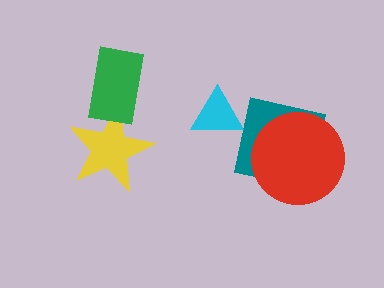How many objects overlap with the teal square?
1 object overlaps with the teal square.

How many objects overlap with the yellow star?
1 object overlaps with the yellow star.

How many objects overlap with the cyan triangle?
0 objects overlap with the cyan triangle.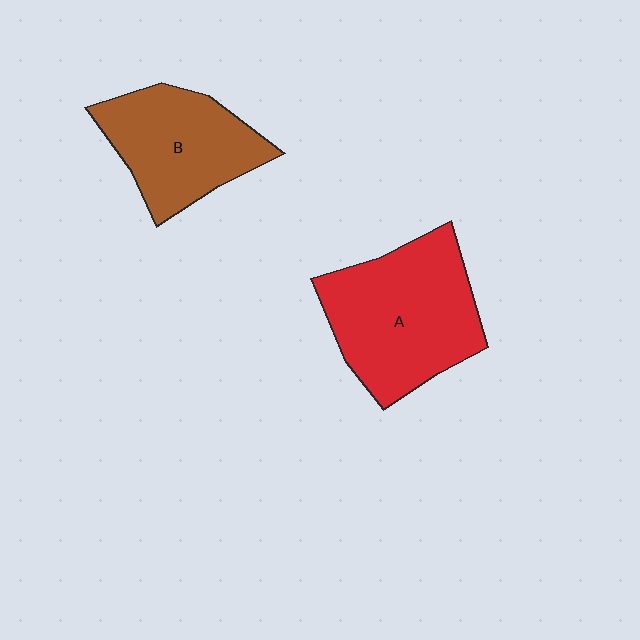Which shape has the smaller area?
Shape B (brown).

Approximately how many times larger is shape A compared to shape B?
Approximately 1.3 times.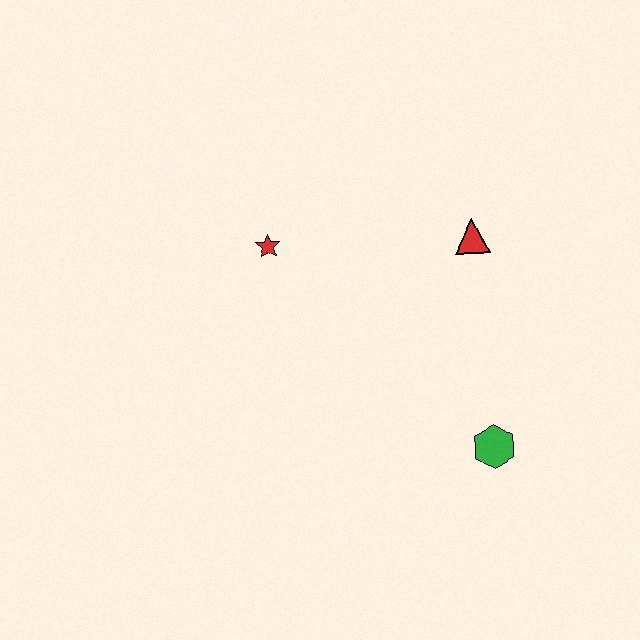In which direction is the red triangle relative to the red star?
The red triangle is to the right of the red star.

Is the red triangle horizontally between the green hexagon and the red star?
Yes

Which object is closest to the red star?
The red triangle is closest to the red star.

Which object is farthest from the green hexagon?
The red star is farthest from the green hexagon.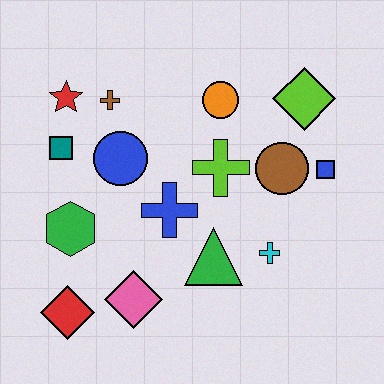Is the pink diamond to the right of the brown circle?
No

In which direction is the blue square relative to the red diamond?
The blue square is to the right of the red diamond.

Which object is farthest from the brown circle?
The red diamond is farthest from the brown circle.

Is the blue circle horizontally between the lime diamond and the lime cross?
No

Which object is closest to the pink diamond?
The red diamond is closest to the pink diamond.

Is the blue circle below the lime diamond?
Yes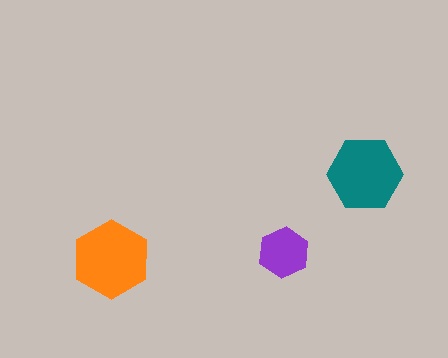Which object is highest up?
The teal hexagon is topmost.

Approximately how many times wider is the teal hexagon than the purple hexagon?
About 1.5 times wider.